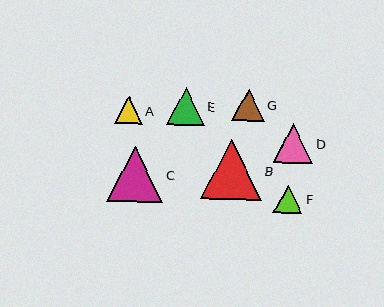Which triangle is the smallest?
Triangle A is the smallest with a size of approximately 27 pixels.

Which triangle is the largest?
Triangle B is the largest with a size of approximately 61 pixels.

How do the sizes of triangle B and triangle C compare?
Triangle B and triangle C are approximately the same size.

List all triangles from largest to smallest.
From largest to smallest: B, C, D, E, G, F, A.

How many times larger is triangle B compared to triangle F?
Triangle B is approximately 2.1 times the size of triangle F.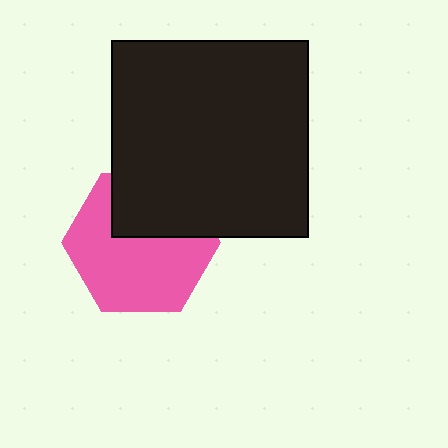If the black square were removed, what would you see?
You would see the complete pink hexagon.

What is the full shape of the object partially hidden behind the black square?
The partially hidden object is a pink hexagon.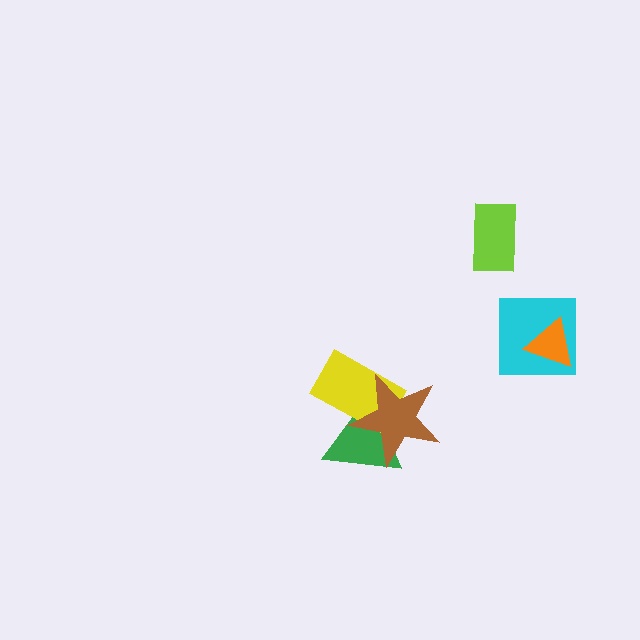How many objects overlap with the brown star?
2 objects overlap with the brown star.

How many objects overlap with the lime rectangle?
0 objects overlap with the lime rectangle.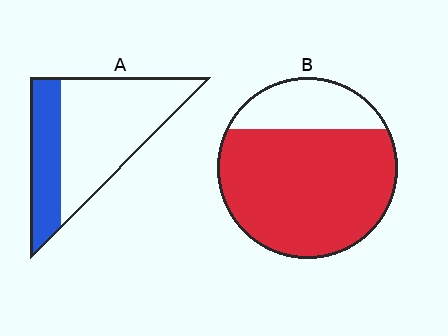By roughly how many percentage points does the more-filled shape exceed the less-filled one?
By roughly 45 percentage points (B over A).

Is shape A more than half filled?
No.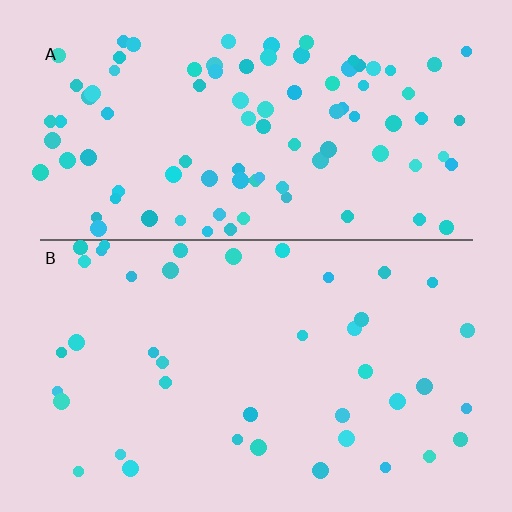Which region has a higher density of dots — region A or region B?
A (the top).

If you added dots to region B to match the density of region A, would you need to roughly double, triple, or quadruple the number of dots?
Approximately double.